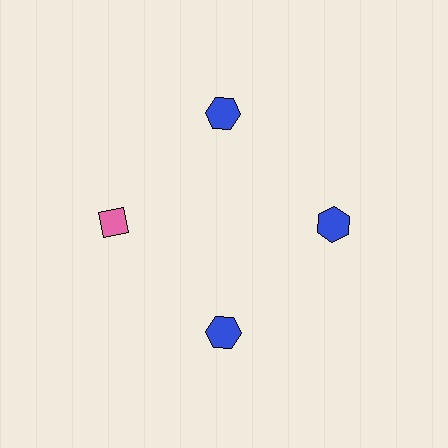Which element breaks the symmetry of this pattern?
The pink diamond at roughly the 9 o'clock position breaks the symmetry. All other shapes are blue hexagons.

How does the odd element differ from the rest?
It differs in both color (pink instead of blue) and shape (diamond instead of hexagon).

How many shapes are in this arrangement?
There are 4 shapes arranged in a ring pattern.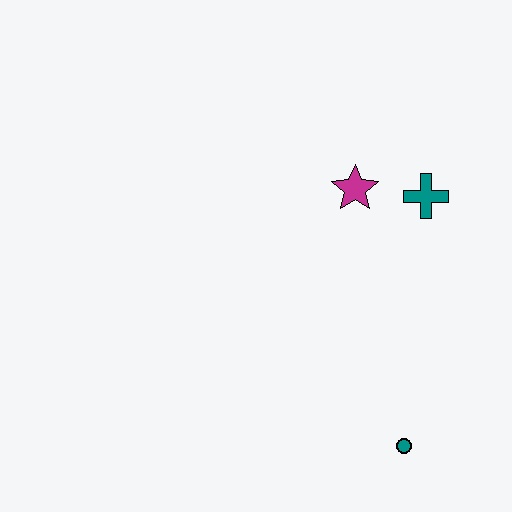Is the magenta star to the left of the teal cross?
Yes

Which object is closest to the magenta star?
The teal cross is closest to the magenta star.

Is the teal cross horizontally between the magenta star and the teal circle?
No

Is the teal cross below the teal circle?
No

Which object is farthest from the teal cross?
The teal circle is farthest from the teal cross.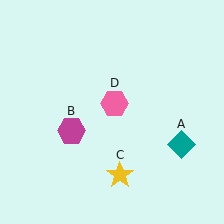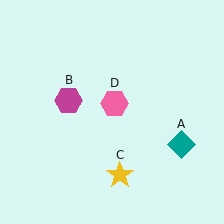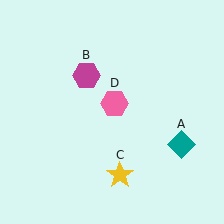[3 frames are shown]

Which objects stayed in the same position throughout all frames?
Teal diamond (object A) and yellow star (object C) and pink hexagon (object D) remained stationary.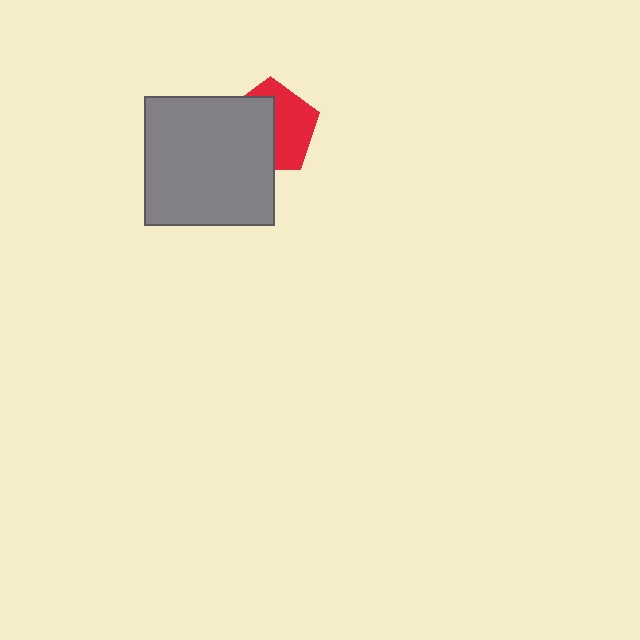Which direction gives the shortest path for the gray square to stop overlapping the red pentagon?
Moving left gives the shortest separation.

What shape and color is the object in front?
The object in front is a gray square.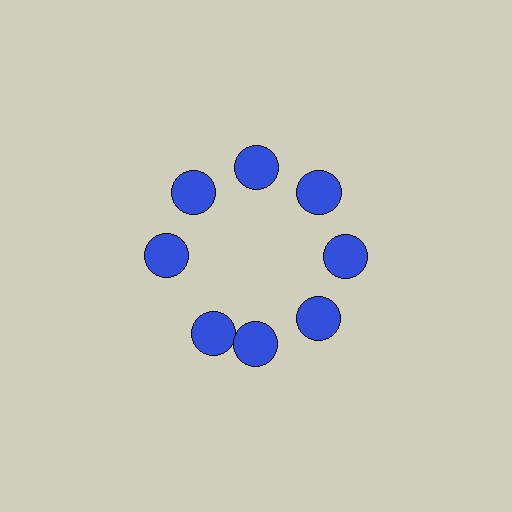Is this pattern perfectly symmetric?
No. The 8 blue circles are arranged in a ring, but one element near the 8 o'clock position is rotated out of alignment along the ring, breaking the 8-fold rotational symmetry.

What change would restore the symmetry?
The symmetry would be restored by rotating it back into even spacing with its neighbors so that all 8 circles sit at equal angles and equal distance from the center.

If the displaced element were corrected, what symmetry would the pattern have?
It would have 8-fold rotational symmetry — the pattern would map onto itself every 45 degrees.